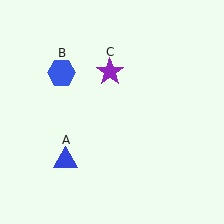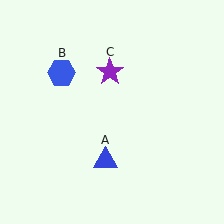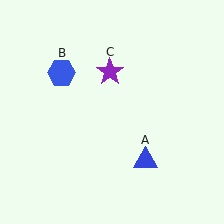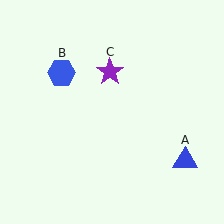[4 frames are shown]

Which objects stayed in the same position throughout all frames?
Blue hexagon (object B) and purple star (object C) remained stationary.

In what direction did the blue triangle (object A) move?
The blue triangle (object A) moved right.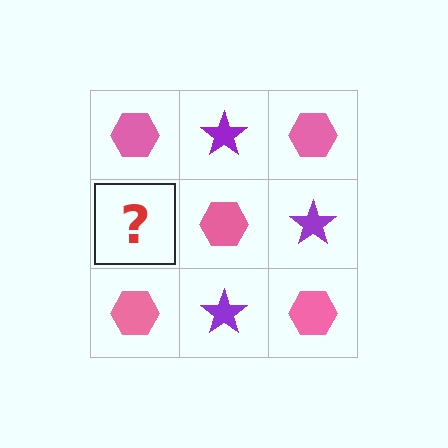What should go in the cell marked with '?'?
The missing cell should contain a purple star.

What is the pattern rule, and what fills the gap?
The rule is that it alternates pink hexagon and purple star in a checkerboard pattern. The gap should be filled with a purple star.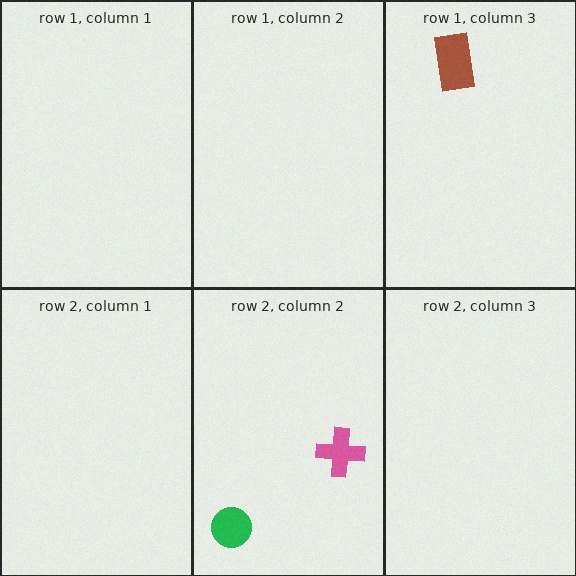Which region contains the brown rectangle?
The row 1, column 3 region.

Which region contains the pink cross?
The row 2, column 2 region.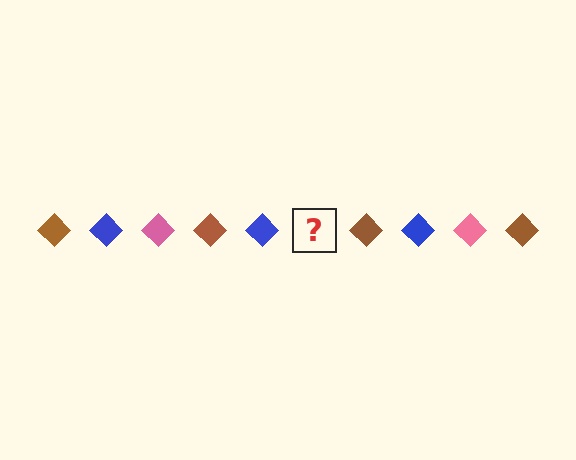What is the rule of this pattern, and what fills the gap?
The rule is that the pattern cycles through brown, blue, pink diamonds. The gap should be filled with a pink diamond.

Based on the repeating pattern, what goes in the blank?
The blank should be a pink diamond.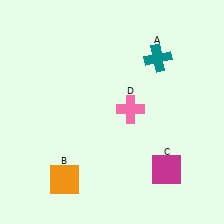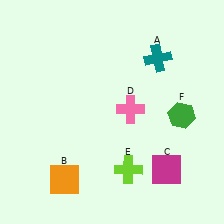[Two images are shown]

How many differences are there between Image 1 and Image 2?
There are 2 differences between the two images.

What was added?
A lime cross (E), a green hexagon (F) were added in Image 2.